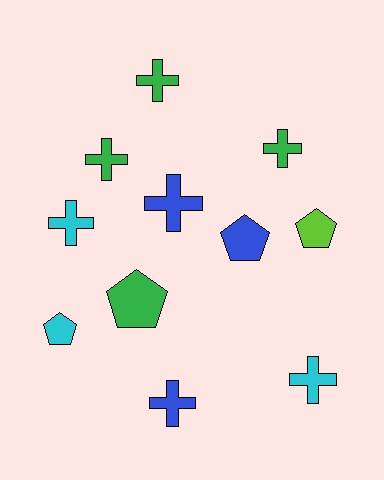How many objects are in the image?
There are 11 objects.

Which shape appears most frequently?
Cross, with 7 objects.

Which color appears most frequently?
Green, with 4 objects.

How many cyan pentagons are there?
There is 1 cyan pentagon.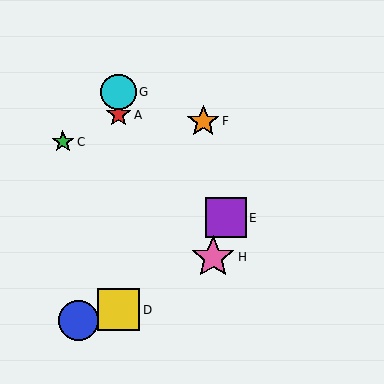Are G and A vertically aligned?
Yes, both are at x≈118.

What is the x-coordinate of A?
Object A is at x≈118.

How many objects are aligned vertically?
3 objects (A, D, G) are aligned vertically.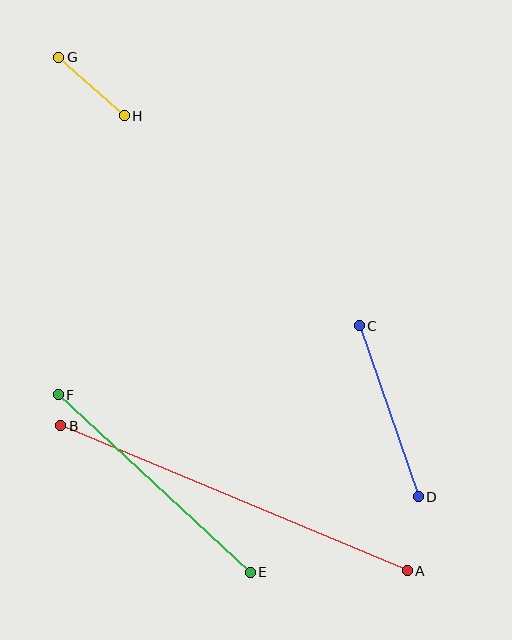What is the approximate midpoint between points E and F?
The midpoint is at approximately (154, 483) pixels.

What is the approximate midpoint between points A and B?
The midpoint is at approximately (234, 498) pixels.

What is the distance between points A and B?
The distance is approximately 375 pixels.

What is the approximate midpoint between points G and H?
The midpoint is at approximately (91, 87) pixels.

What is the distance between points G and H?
The distance is approximately 88 pixels.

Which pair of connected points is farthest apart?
Points A and B are farthest apart.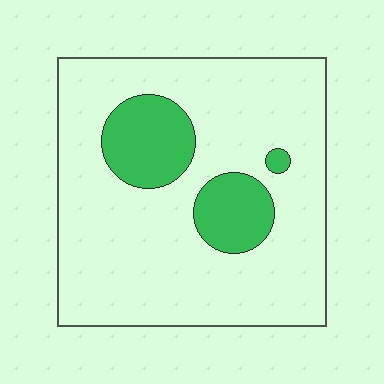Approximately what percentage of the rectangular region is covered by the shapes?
Approximately 20%.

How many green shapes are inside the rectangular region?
3.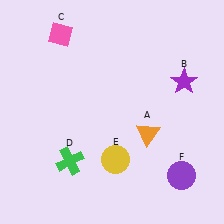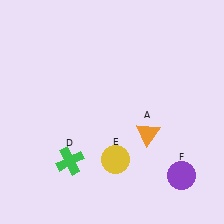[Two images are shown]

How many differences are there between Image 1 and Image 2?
There are 2 differences between the two images.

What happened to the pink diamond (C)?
The pink diamond (C) was removed in Image 2. It was in the top-left area of Image 1.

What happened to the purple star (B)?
The purple star (B) was removed in Image 2. It was in the top-right area of Image 1.